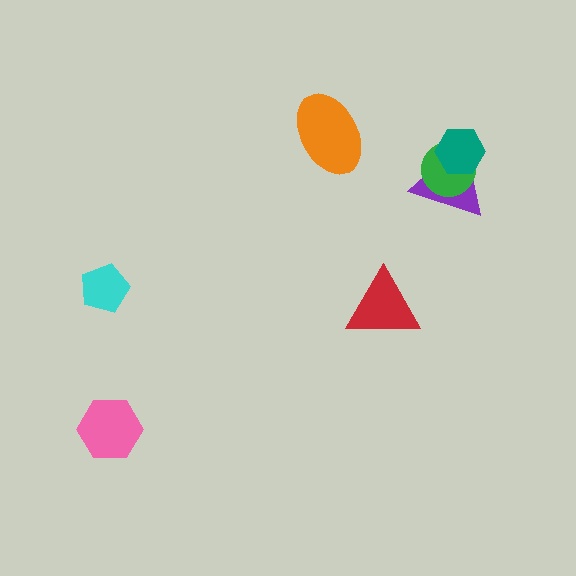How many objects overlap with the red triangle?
0 objects overlap with the red triangle.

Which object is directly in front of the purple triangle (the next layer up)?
The green circle is directly in front of the purple triangle.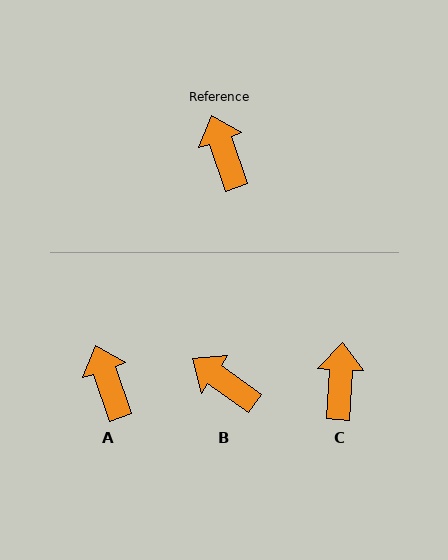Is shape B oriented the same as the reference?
No, it is off by about 35 degrees.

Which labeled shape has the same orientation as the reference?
A.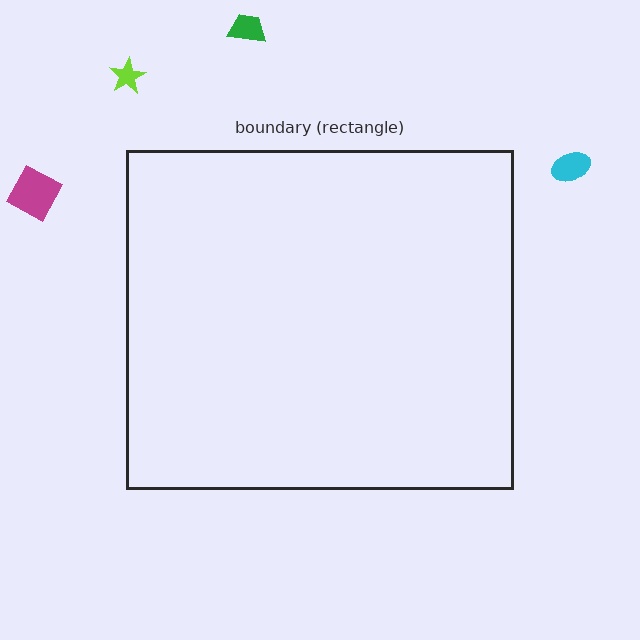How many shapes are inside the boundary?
0 inside, 4 outside.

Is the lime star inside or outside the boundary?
Outside.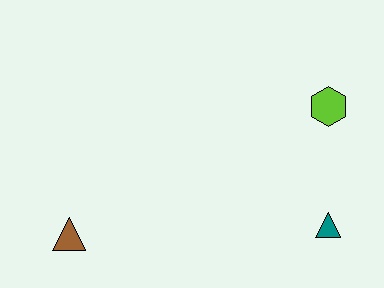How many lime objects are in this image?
There is 1 lime object.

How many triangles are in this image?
There are 2 triangles.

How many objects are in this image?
There are 3 objects.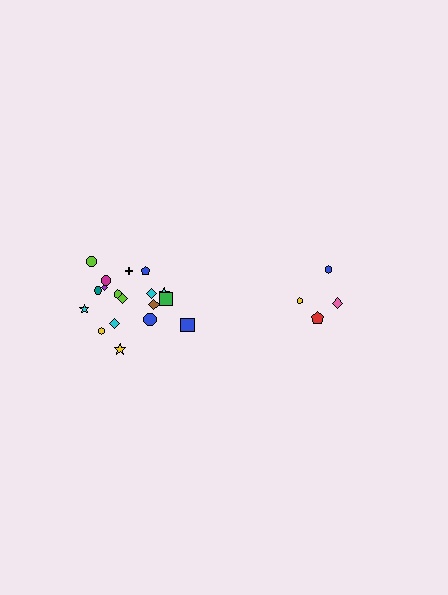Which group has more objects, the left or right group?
The left group.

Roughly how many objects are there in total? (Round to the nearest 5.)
Roughly 20 objects in total.